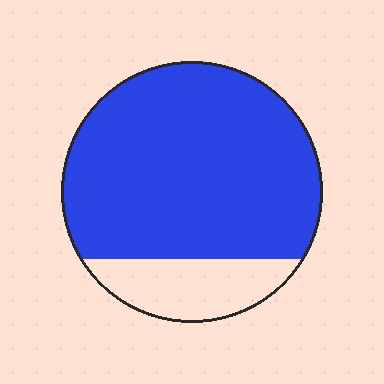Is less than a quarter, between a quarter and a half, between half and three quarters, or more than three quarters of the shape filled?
More than three quarters.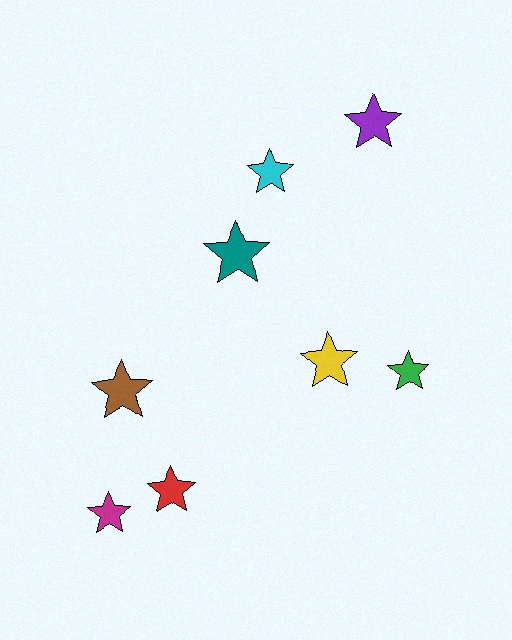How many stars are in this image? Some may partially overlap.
There are 8 stars.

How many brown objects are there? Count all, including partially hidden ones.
There is 1 brown object.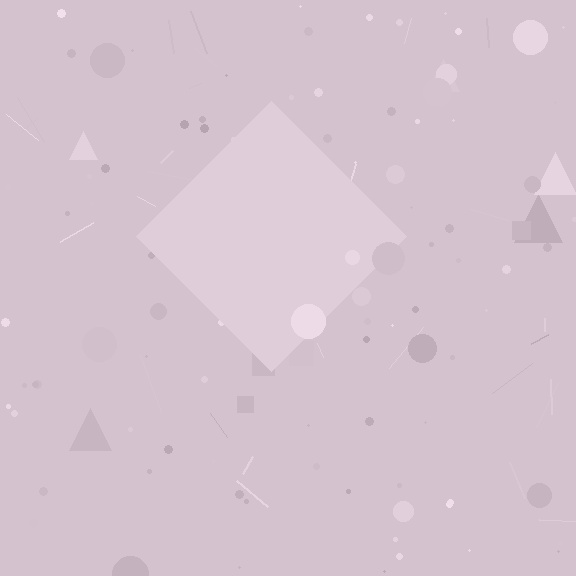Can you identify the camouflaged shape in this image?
The camouflaged shape is a diamond.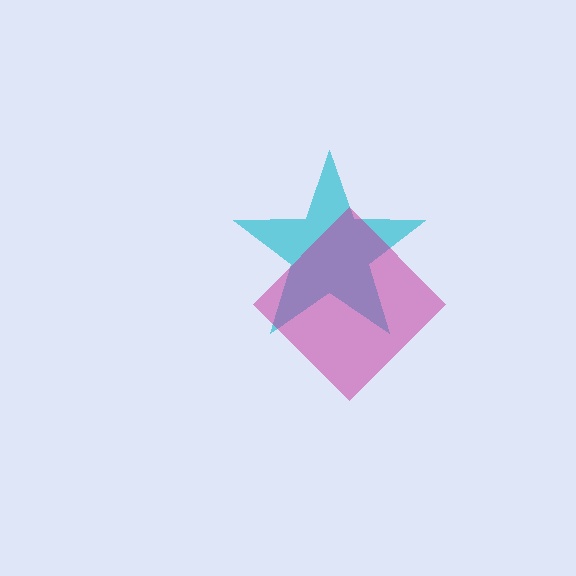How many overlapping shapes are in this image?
There are 2 overlapping shapes in the image.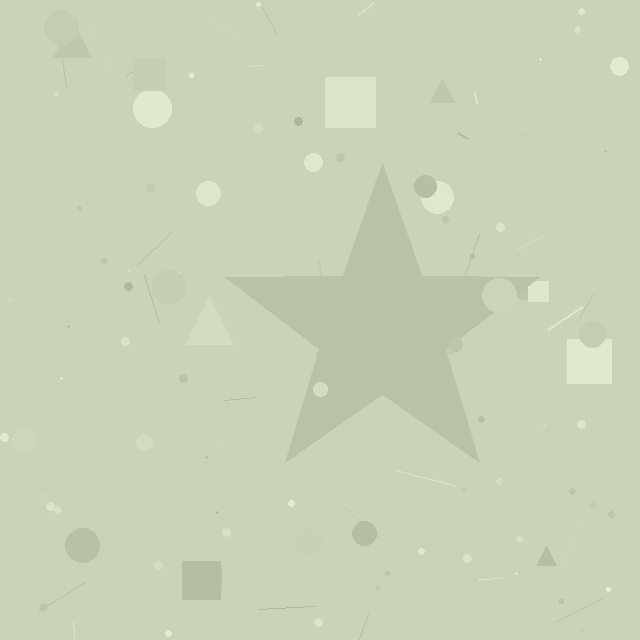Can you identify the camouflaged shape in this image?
The camouflaged shape is a star.